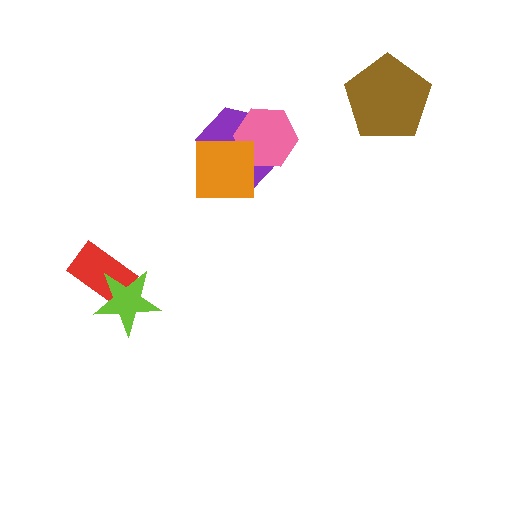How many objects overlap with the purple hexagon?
2 objects overlap with the purple hexagon.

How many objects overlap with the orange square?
2 objects overlap with the orange square.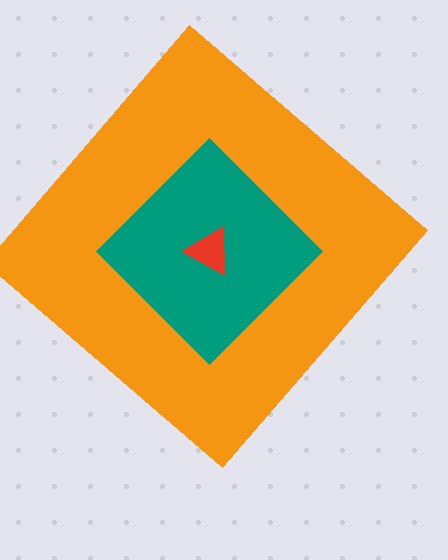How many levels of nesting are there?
3.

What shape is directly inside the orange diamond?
The teal diamond.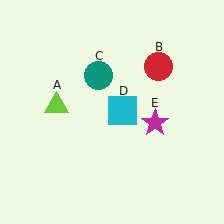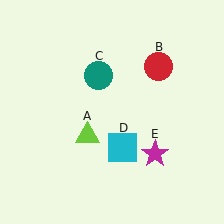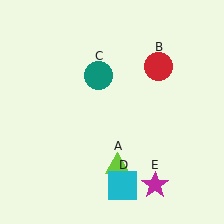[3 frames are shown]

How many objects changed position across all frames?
3 objects changed position: lime triangle (object A), cyan square (object D), magenta star (object E).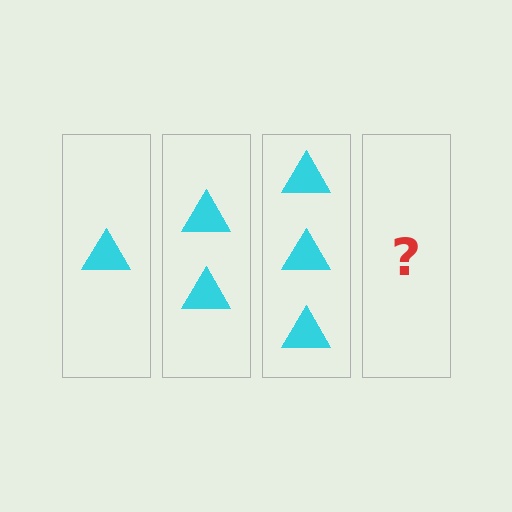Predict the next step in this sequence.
The next step is 4 triangles.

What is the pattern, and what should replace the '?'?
The pattern is that each step adds one more triangle. The '?' should be 4 triangles.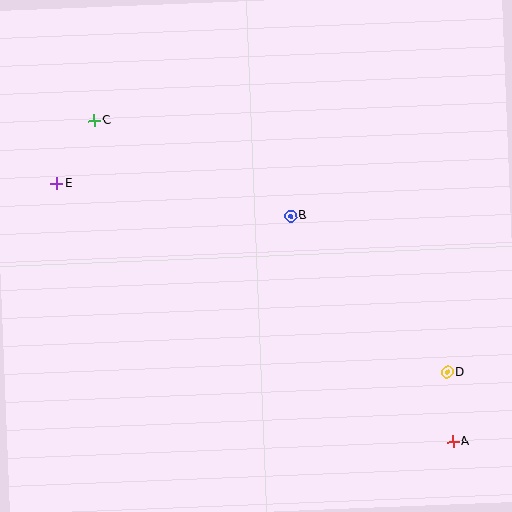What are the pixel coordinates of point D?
Point D is at (447, 372).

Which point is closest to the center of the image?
Point B at (291, 216) is closest to the center.